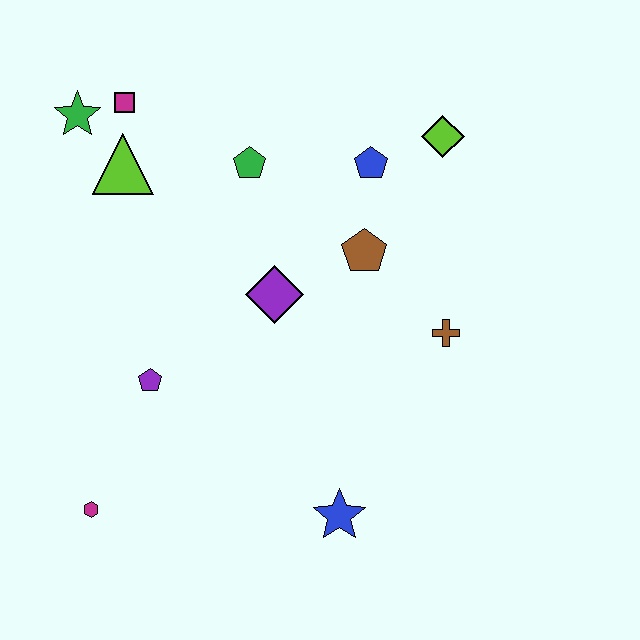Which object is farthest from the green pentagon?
The magenta hexagon is farthest from the green pentagon.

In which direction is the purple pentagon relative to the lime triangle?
The purple pentagon is below the lime triangle.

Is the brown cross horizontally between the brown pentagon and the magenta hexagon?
No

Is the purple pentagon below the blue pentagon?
Yes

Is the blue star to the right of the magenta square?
Yes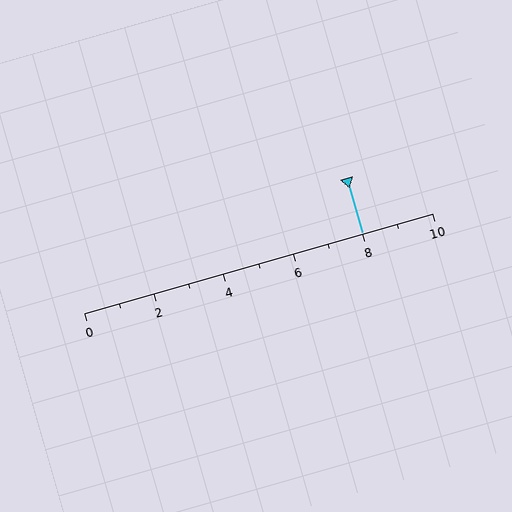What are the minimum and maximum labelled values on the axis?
The axis runs from 0 to 10.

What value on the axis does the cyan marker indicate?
The marker indicates approximately 8.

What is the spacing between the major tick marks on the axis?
The major ticks are spaced 2 apart.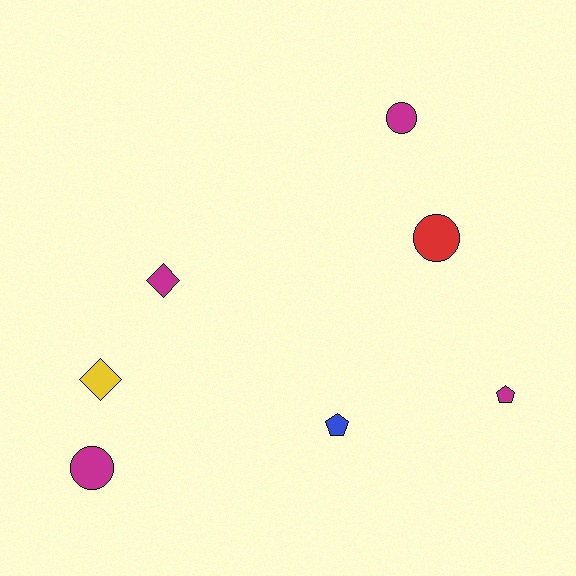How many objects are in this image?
There are 7 objects.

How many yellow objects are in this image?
There is 1 yellow object.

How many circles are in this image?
There are 3 circles.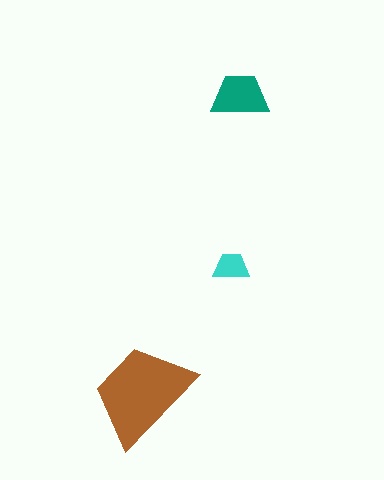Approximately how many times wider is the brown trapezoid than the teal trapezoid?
About 2 times wider.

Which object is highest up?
The teal trapezoid is topmost.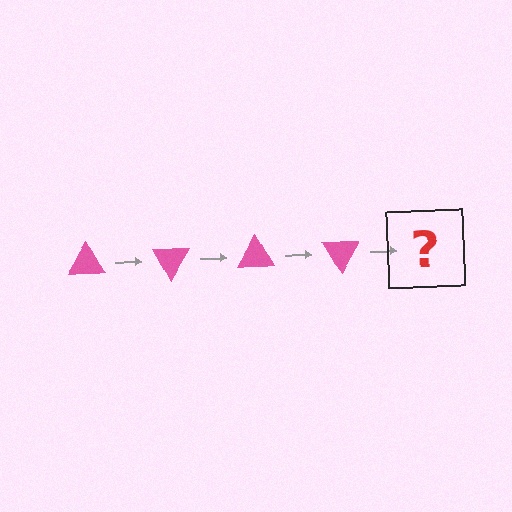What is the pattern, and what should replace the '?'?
The pattern is that the triangle rotates 60 degrees each step. The '?' should be a pink triangle rotated 240 degrees.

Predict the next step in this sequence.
The next step is a pink triangle rotated 240 degrees.